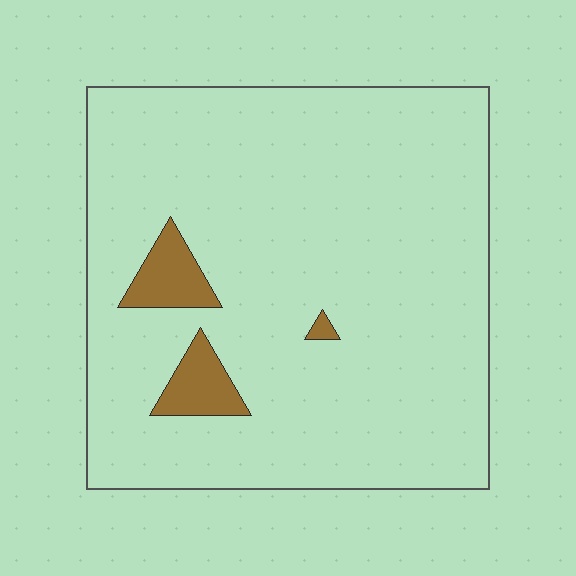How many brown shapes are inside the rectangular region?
3.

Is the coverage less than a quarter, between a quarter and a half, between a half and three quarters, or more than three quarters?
Less than a quarter.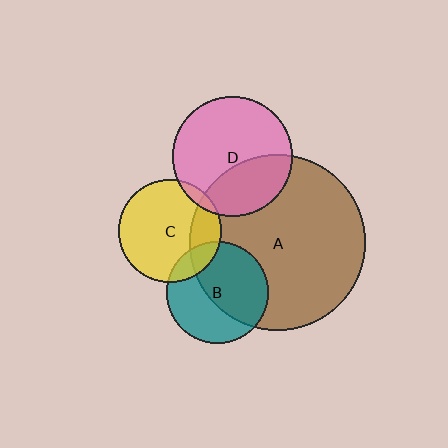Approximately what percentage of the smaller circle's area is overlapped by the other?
Approximately 5%.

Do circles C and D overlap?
Yes.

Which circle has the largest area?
Circle A (brown).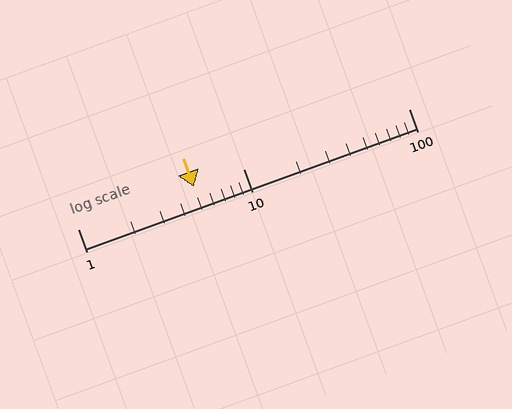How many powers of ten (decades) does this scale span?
The scale spans 2 decades, from 1 to 100.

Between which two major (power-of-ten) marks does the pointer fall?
The pointer is between 1 and 10.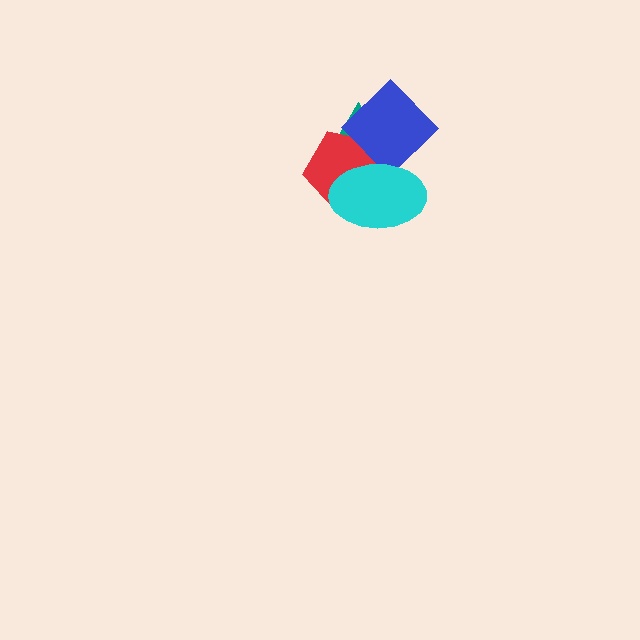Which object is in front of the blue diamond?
The cyan ellipse is in front of the blue diamond.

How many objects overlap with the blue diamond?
3 objects overlap with the blue diamond.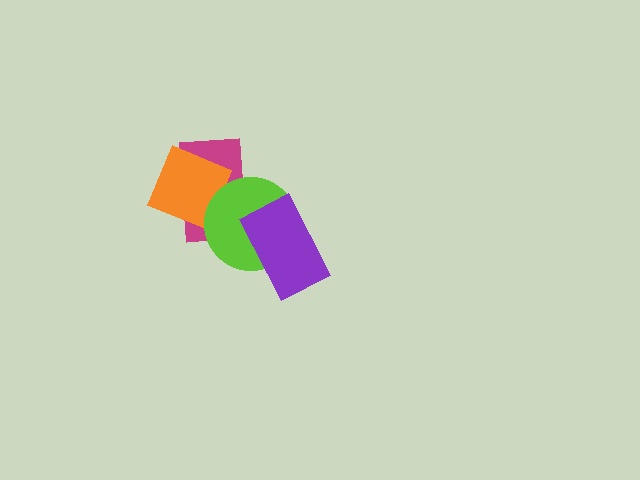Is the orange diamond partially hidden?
Yes, it is partially covered by another shape.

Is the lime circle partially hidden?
Yes, it is partially covered by another shape.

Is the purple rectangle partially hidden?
No, no other shape covers it.